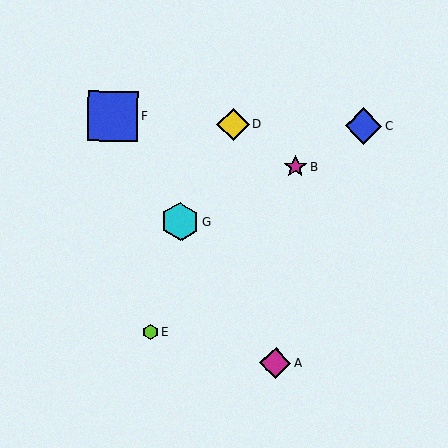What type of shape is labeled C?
Shape C is a blue diamond.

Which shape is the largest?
The blue square (labeled F) is the largest.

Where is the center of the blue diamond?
The center of the blue diamond is at (364, 126).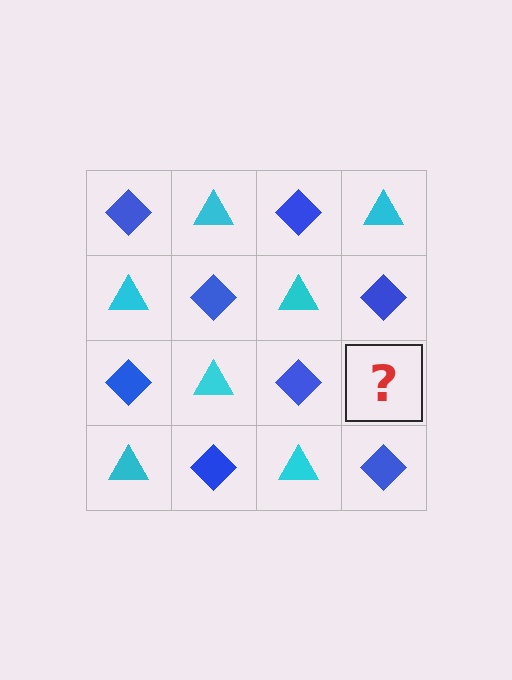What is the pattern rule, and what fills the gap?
The rule is that it alternates blue diamond and cyan triangle in a checkerboard pattern. The gap should be filled with a cyan triangle.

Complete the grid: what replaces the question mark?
The question mark should be replaced with a cyan triangle.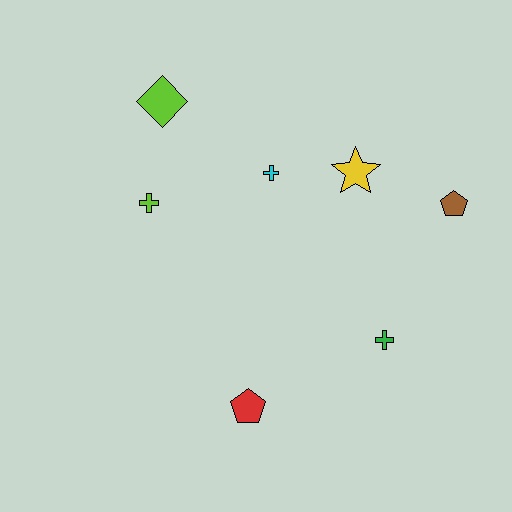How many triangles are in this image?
There are no triangles.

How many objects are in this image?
There are 7 objects.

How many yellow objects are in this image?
There is 1 yellow object.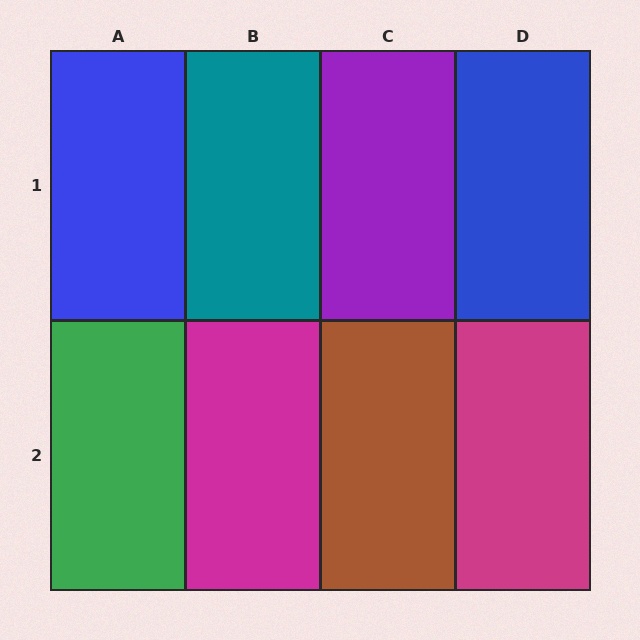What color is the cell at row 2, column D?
Magenta.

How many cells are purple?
1 cell is purple.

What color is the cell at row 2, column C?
Brown.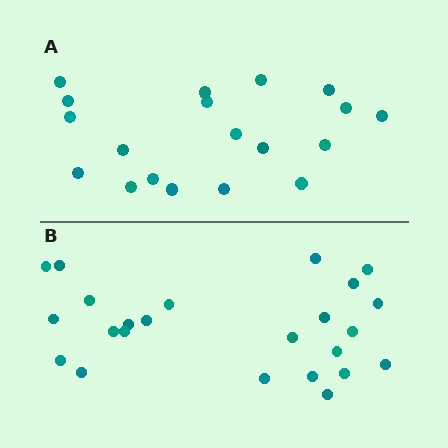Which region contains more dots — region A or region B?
Region B (the bottom region) has more dots.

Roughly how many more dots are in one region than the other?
Region B has about 5 more dots than region A.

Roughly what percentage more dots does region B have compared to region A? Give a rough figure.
About 25% more.